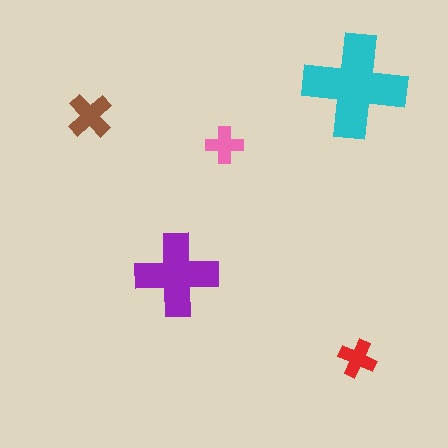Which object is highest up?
The cyan cross is topmost.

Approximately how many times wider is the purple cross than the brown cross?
About 2 times wider.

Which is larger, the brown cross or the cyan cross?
The cyan one.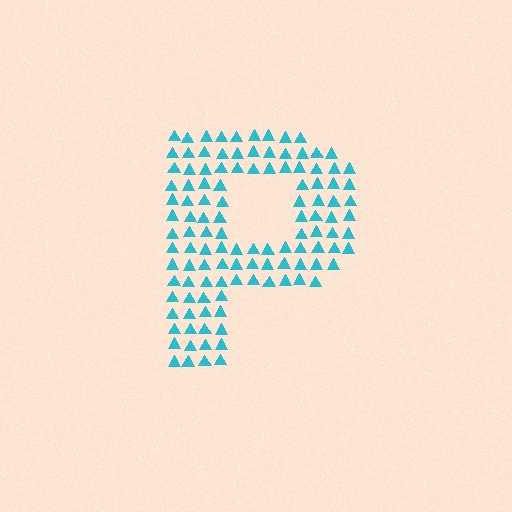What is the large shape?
The large shape is the letter P.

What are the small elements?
The small elements are triangles.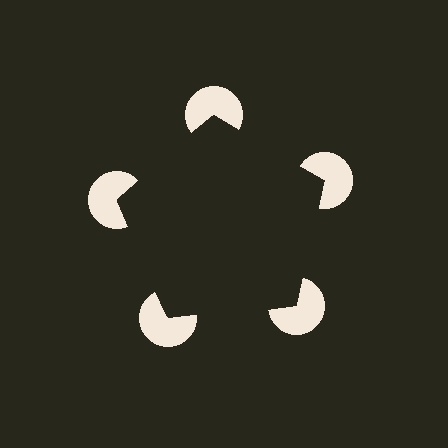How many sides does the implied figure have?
5 sides.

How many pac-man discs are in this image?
There are 5 — one at each vertex of the illusory pentagon.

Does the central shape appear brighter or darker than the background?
It typically appears slightly darker than the background, even though no actual brightness change is drawn.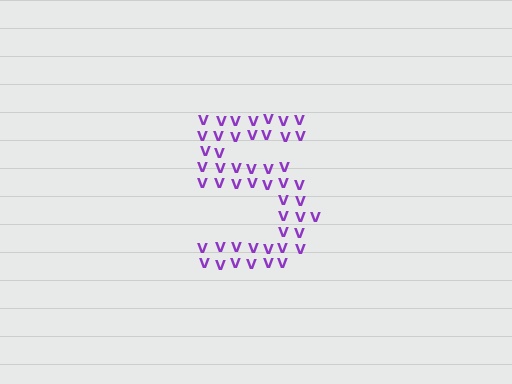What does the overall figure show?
The overall figure shows the digit 5.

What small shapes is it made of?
It is made of small letter V's.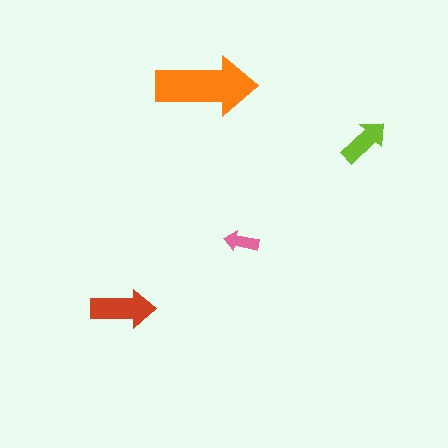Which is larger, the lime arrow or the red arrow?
The red one.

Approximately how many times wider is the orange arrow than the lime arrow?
About 2 times wider.